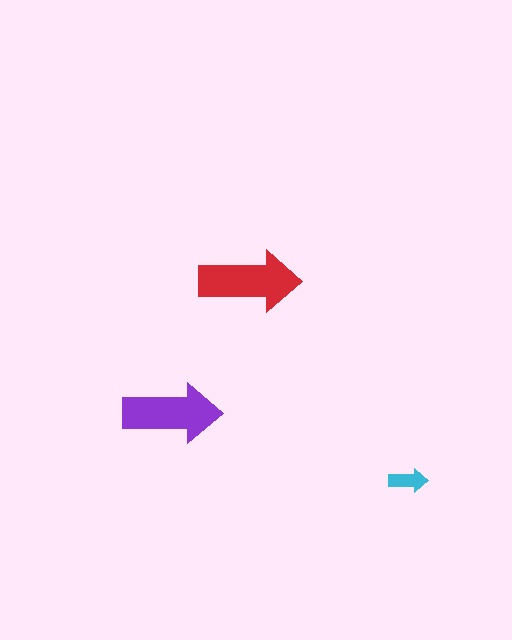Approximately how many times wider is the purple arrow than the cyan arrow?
About 2.5 times wider.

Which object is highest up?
The red arrow is topmost.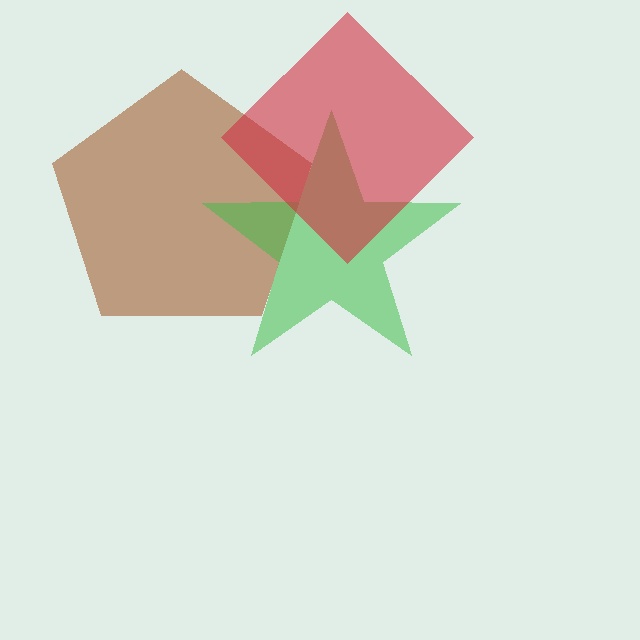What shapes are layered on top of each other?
The layered shapes are: a brown pentagon, a green star, a red diamond.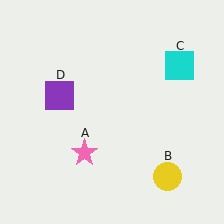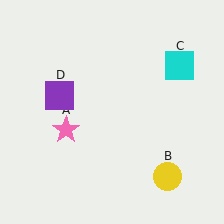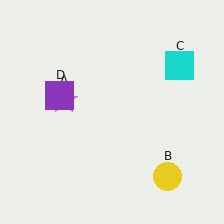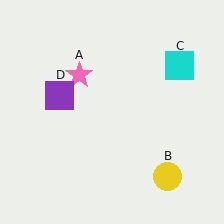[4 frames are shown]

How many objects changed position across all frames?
1 object changed position: pink star (object A).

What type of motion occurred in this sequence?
The pink star (object A) rotated clockwise around the center of the scene.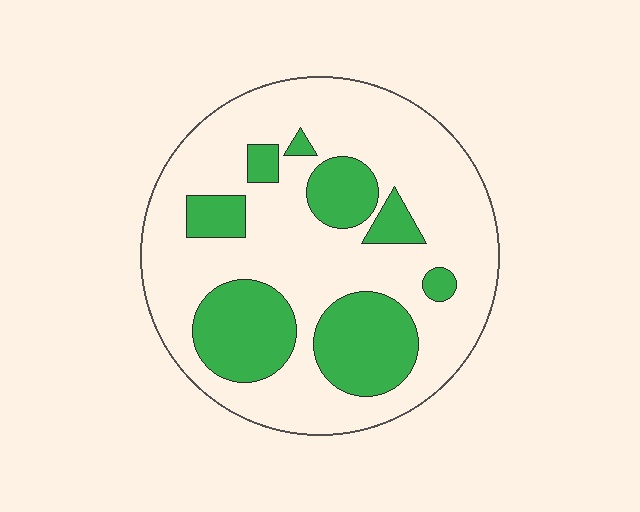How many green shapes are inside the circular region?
8.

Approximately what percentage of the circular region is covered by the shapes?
Approximately 30%.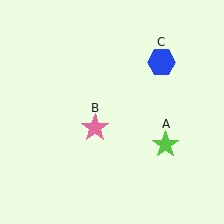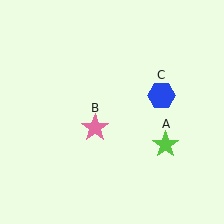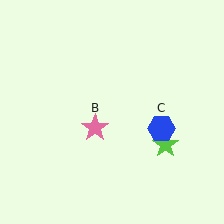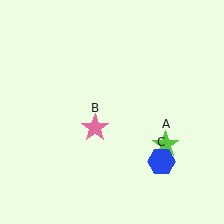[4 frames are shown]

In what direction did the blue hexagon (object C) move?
The blue hexagon (object C) moved down.